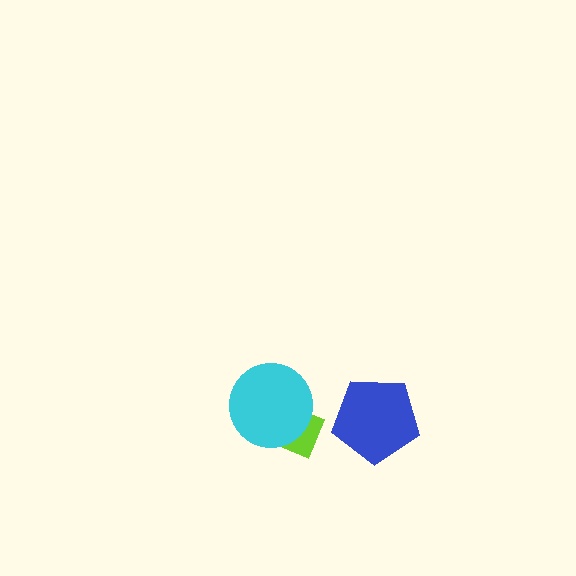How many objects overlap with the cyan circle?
1 object overlaps with the cyan circle.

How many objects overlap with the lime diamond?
1 object overlaps with the lime diamond.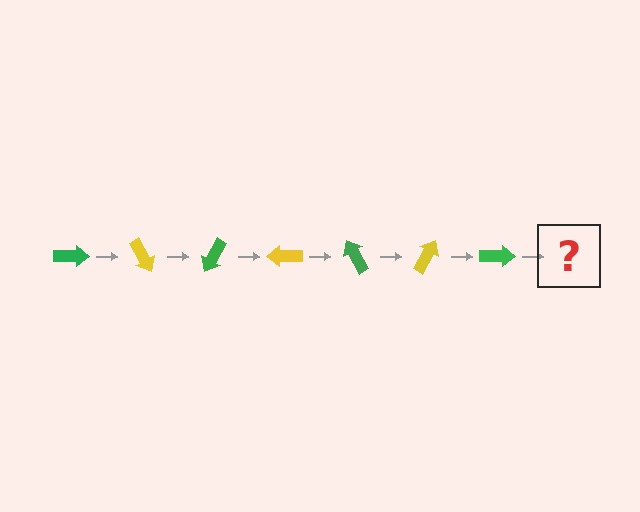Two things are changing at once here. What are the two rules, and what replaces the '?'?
The two rules are that it rotates 60 degrees each step and the color cycles through green and yellow. The '?' should be a yellow arrow, rotated 420 degrees from the start.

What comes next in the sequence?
The next element should be a yellow arrow, rotated 420 degrees from the start.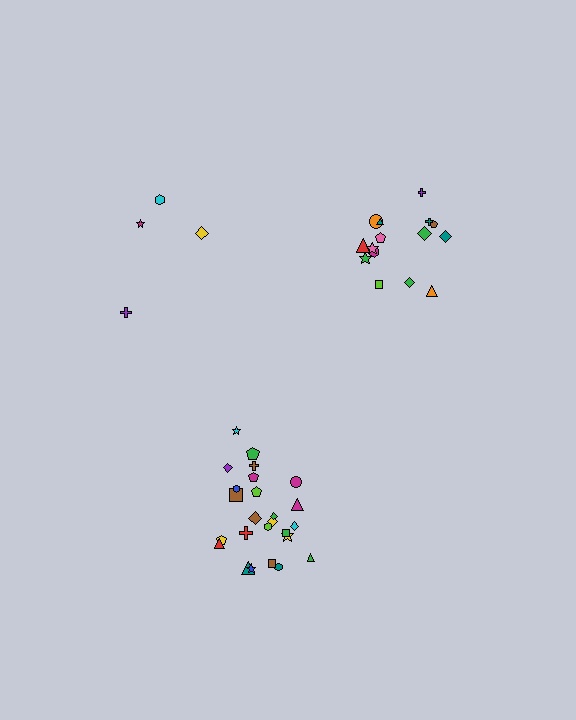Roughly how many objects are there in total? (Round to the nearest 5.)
Roughly 45 objects in total.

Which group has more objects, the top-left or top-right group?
The top-right group.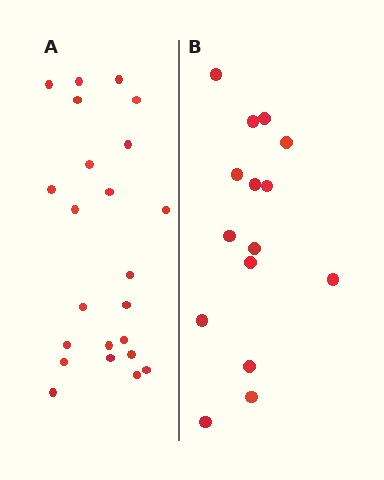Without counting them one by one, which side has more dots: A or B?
Region A (the left region) has more dots.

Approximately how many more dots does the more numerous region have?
Region A has roughly 8 or so more dots than region B.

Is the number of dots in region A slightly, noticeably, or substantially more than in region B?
Region A has substantially more. The ratio is roughly 1.5 to 1.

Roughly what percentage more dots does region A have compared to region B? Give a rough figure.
About 55% more.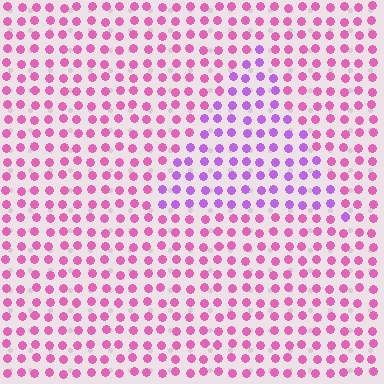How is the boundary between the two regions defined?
The boundary is defined purely by a slight shift in hue (about 39 degrees). Spacing, size, and orientation are identical on both sides.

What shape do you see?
I see a triangle.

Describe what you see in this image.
The image is filled with small pink elements in a uniform arrangement. A triangle-shaped region is visible where the elements are tinted to a slightly different hue, forming a subtle color boundary.